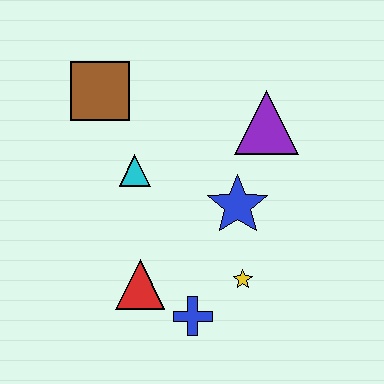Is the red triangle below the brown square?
Yes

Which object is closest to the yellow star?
The blue cross is closest to the yellow star.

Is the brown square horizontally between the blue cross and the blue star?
No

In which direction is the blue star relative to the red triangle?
The blue star is to the right of the red triangle.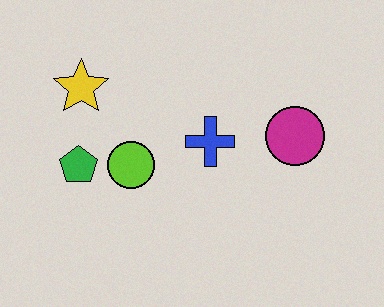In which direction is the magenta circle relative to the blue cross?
The magenta circle is to the right of the blue cross.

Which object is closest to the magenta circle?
The blue cross is closest to the magenta circle.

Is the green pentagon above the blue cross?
No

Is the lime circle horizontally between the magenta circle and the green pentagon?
Yes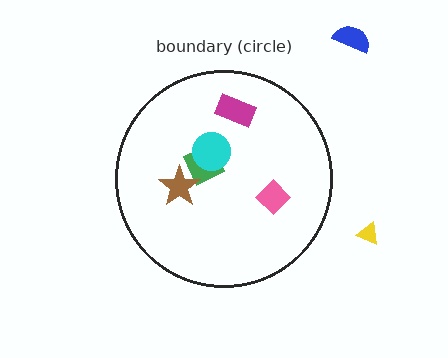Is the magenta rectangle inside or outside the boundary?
Inside.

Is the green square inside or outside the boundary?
Inside.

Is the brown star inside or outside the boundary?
Inside.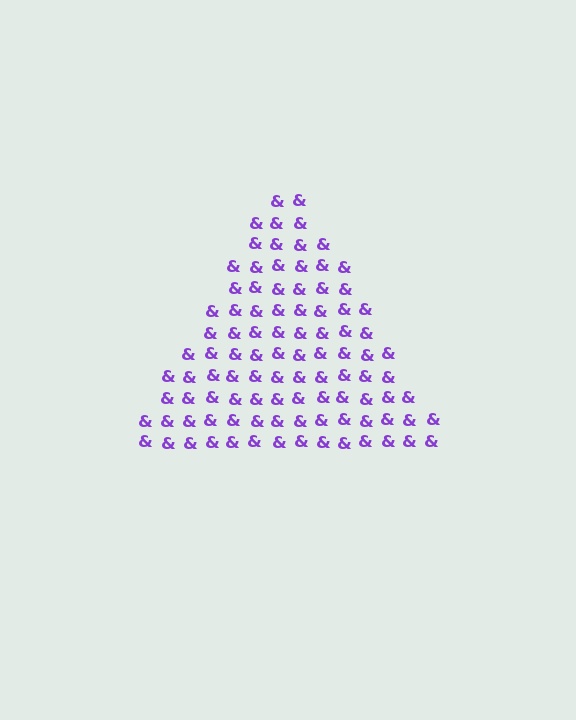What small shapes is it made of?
It is made of small ampersands.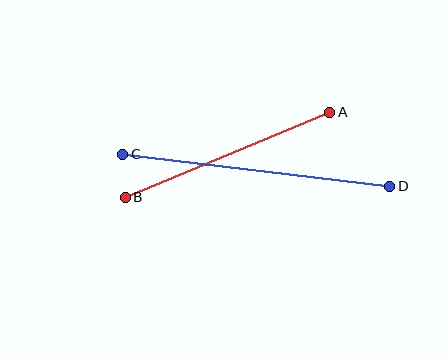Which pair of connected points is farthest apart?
Points C and D are farthest apart.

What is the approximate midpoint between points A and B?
The midpoint is at approximately (227, 155) pixels.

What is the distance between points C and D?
The distance is approximately 269 pixels.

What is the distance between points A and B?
The distance is approximately 222 pixels.